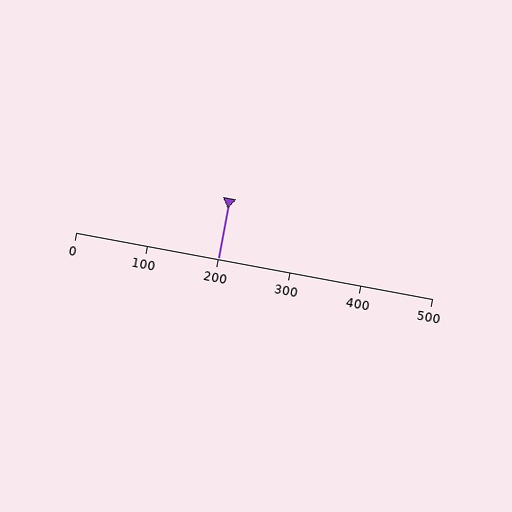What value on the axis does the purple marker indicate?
The marker indicates approximately 200.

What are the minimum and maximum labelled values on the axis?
The axis runs from 0 to 500.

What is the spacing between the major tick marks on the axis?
The major ticks are spaced 100 apart.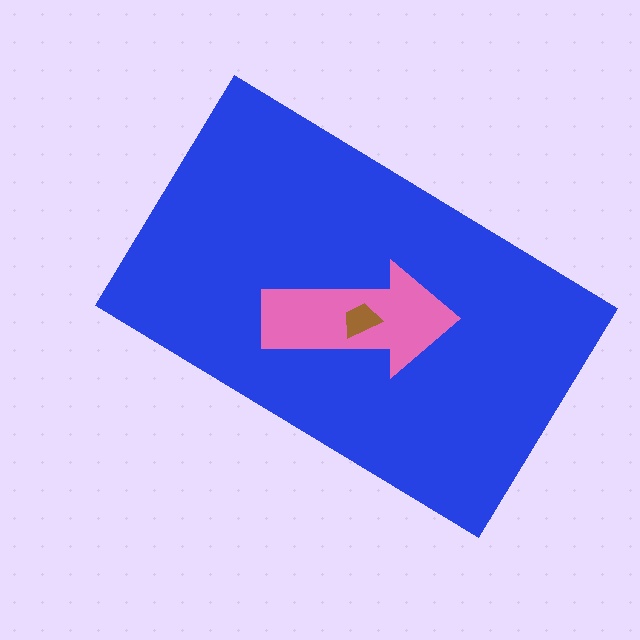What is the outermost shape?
The blue rectangle.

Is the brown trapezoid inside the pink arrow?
Yes.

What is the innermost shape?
The brown trapezoid.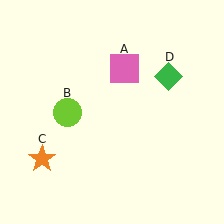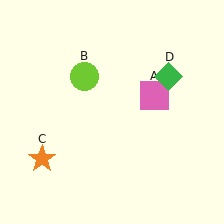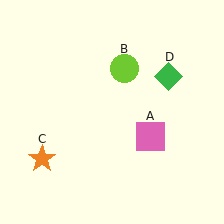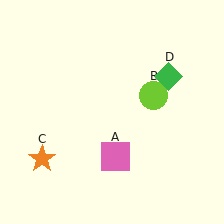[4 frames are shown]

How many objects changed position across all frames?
2 objects changed position: pink square (object A), lime circle (object B).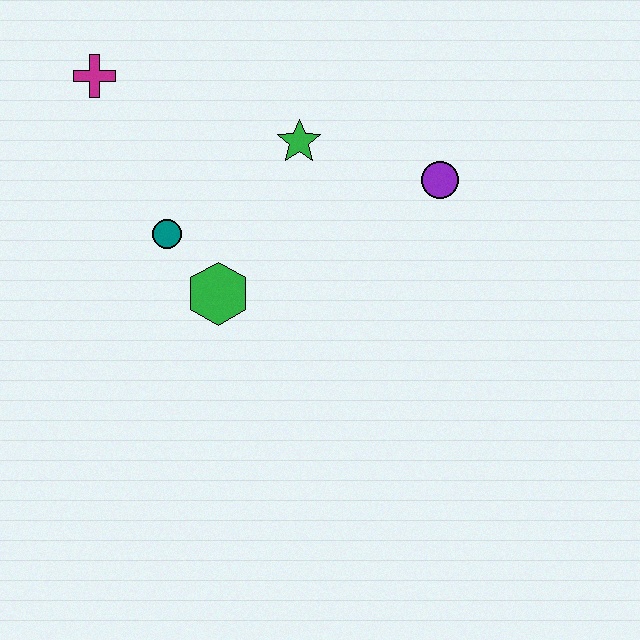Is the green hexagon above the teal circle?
No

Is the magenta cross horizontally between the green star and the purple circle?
No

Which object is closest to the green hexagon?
The teal circle is closest to the green hexagon.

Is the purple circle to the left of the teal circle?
No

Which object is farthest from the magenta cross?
The purple circle is farthest from the magenta cross.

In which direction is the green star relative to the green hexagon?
The green star is above the green hexagon.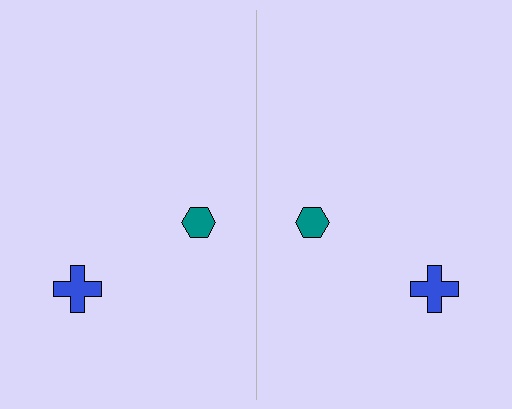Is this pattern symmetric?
Yes, this pattern has bilateral (reflection) symmetry.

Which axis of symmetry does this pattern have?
The pattern has a vertical axis of symmetry running through the center of the image.